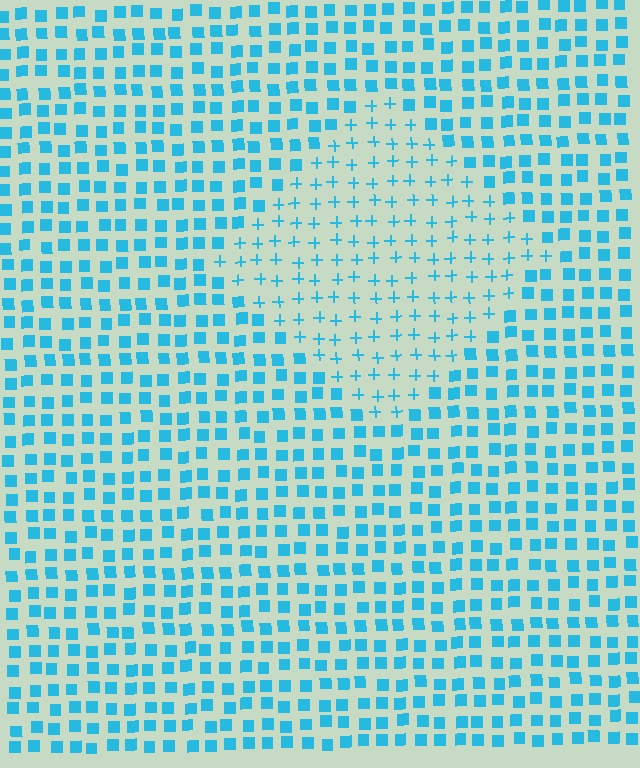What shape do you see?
I see a diamond.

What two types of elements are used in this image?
The image uses plus signs inside the diamond region and squares outside it.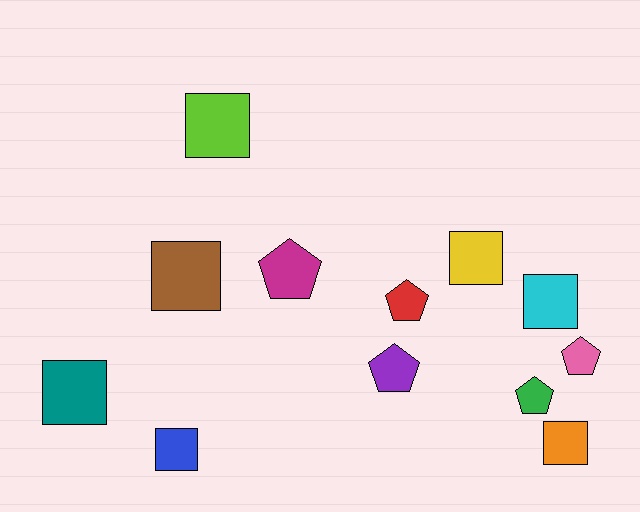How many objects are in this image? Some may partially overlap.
There are 12 objects.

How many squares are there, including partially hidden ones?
There are 7 squares.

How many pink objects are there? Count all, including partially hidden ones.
There is 1 pink object.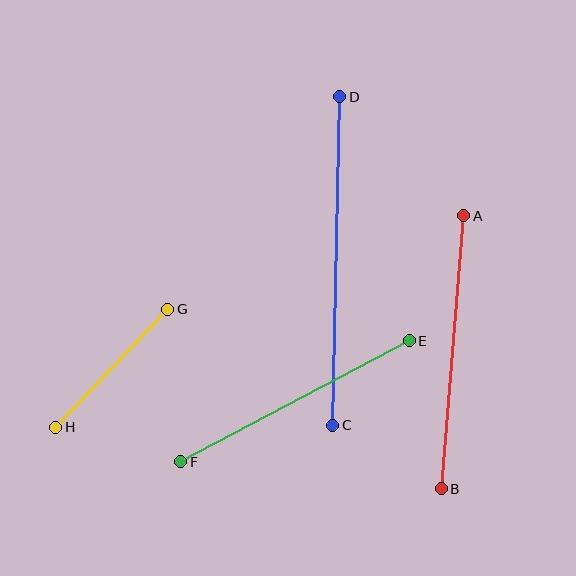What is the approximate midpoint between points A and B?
The midpoint is at approximately (453, 352) pixels.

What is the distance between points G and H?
The distance is approximately 163 pixels.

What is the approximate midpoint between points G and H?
The midpoint is at approximately (112, 368) pixels.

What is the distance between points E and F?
The distance is approximately 259 pixels.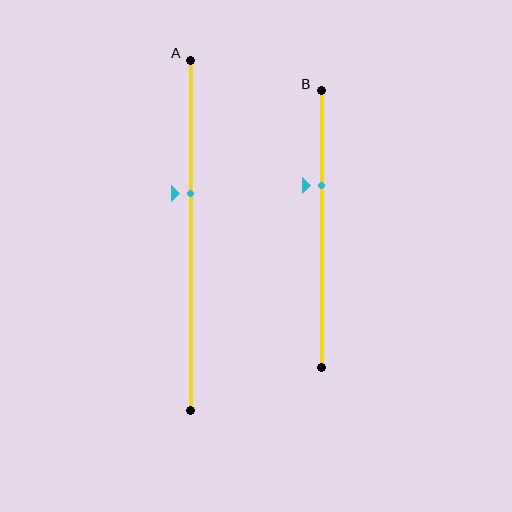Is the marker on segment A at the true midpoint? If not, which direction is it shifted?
No, the marker on segment A is shifted upward by about 12% of the segment length.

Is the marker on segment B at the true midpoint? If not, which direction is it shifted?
No, the marker on segment B is shifted upward by about 16% of the segment length.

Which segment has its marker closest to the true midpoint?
Segment A has its marker closest to the true midpoint.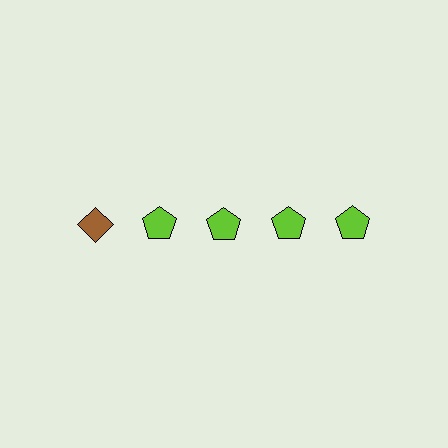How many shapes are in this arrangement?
There are 5 shapes arranged in a grid pattern.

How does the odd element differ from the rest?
It differs in both color (brown instead of lime) and shape (diamond instead of pentagon).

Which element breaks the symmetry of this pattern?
The brown diamond in the top row, leftmost column breaks the symmetry. All other shapes are lime pentagons.